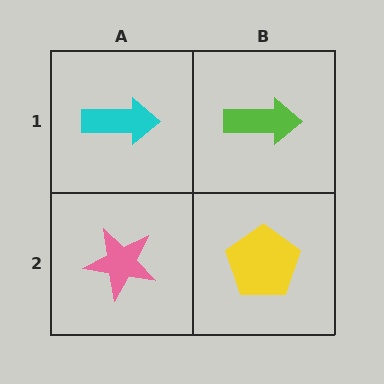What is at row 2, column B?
A yellow pentagon.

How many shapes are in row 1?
2 shapes.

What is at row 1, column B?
A lime arrow.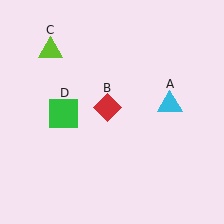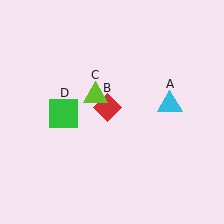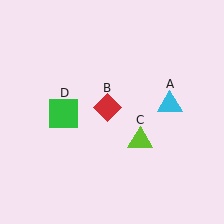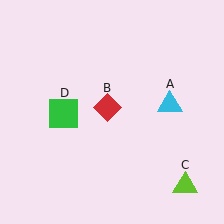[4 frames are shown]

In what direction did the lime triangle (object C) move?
The lime triangle (object C) moved down and to the right.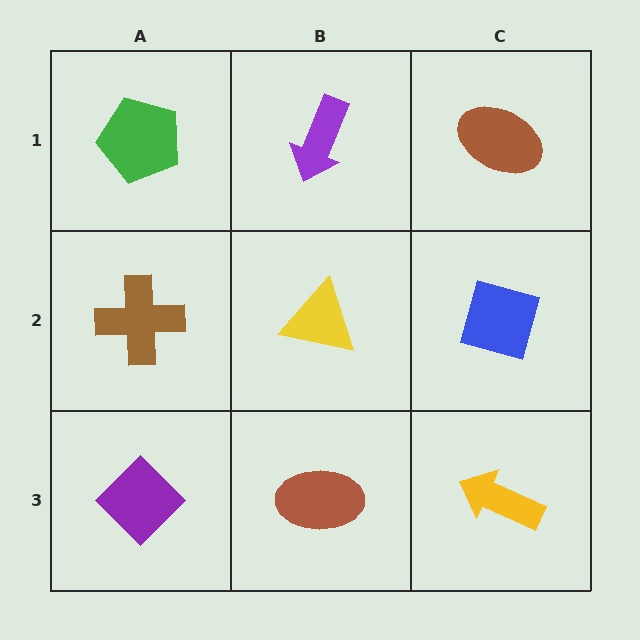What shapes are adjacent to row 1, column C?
A blue diamond (row 2, column C), a purple arrow (row 1, column B).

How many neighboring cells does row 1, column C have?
2.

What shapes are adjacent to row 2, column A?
A green pentagon (row 1, column A), a purple diamond (row 3, column A), a yellow triangle (row 2, column B).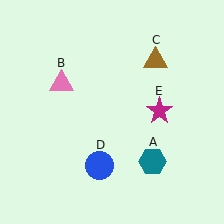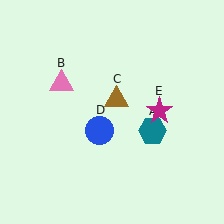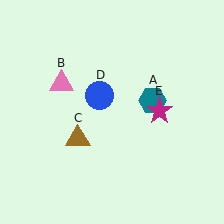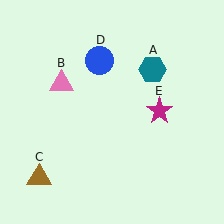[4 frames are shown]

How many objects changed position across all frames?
3 objects changed position: teal hexagon (object A), brown triangle (object C), blue circle (object D).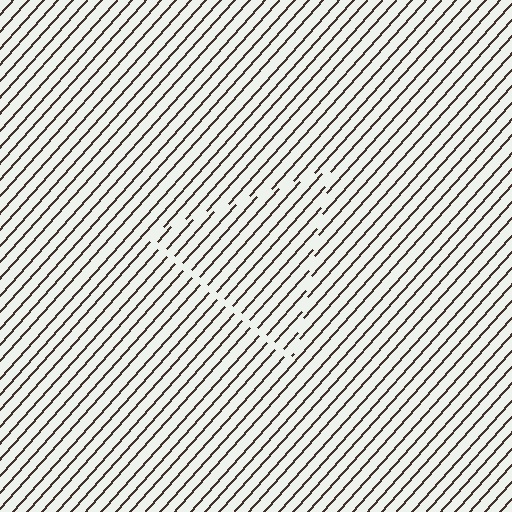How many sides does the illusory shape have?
3 sides — the line-ends trace a triangle.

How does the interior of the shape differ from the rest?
The interior of the shape contains the same grating, shifted by half a period — the contour is defined by the phase discontinuity where line-ends from the inner and outer gratings abut.